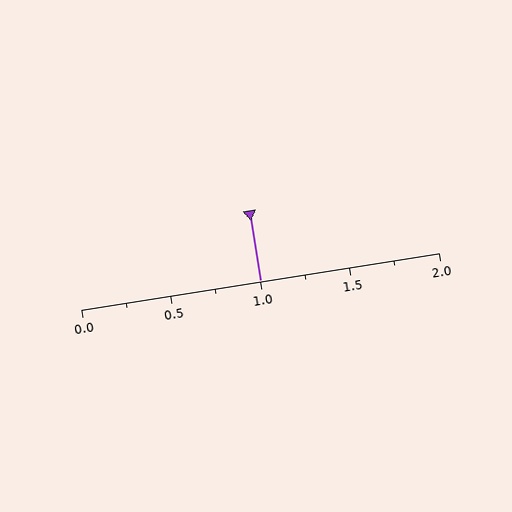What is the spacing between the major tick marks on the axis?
The major ticks are spaced 0.5 apart.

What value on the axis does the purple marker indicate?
The marker indicates approximately 1.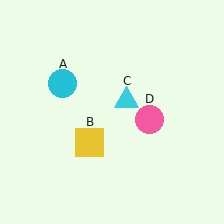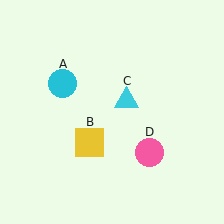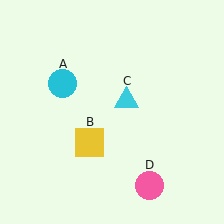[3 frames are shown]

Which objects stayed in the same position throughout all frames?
Cyan circle (object A) and yellow square (object B) and cyan triangle (object C) remained stationary.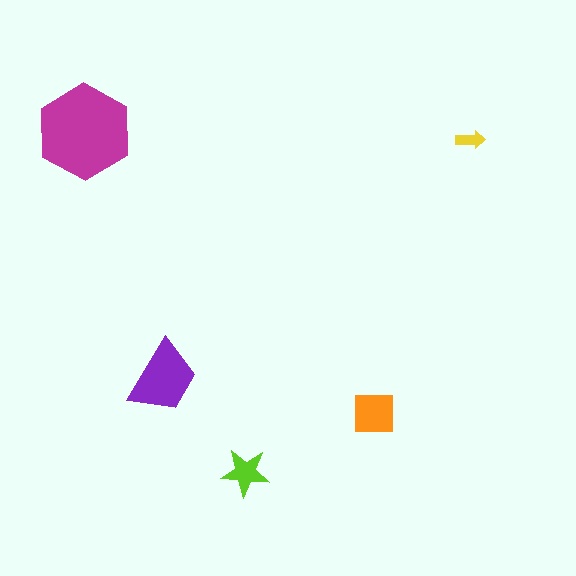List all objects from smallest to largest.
The yellow arrow, the lime star, the orange square, the purple trapezoid, the magenta hexagon.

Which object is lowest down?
The lime star is bottommost.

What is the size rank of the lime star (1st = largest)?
4th.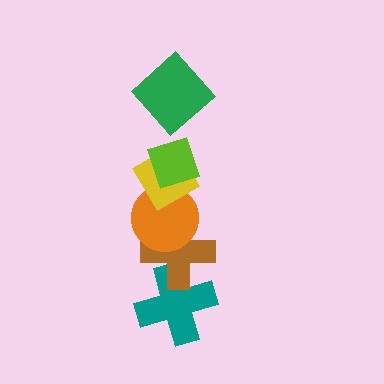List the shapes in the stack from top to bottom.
From top to bottom: the green diamond, the lime diamond, the yellow diamond, the orange circle, the brown cross, the teal cross.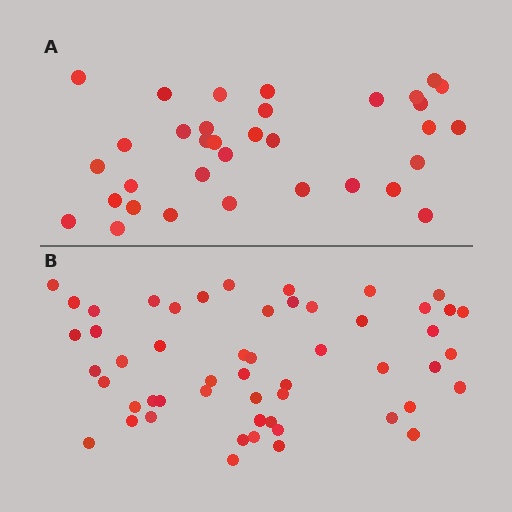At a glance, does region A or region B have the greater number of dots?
Region B (the bottom region) has more dots.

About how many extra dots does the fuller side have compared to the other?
Region B has approximately 20 more dots than region A.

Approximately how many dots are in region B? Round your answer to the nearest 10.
About 50 dots. (The exact count is 53, which rounds to 50.)